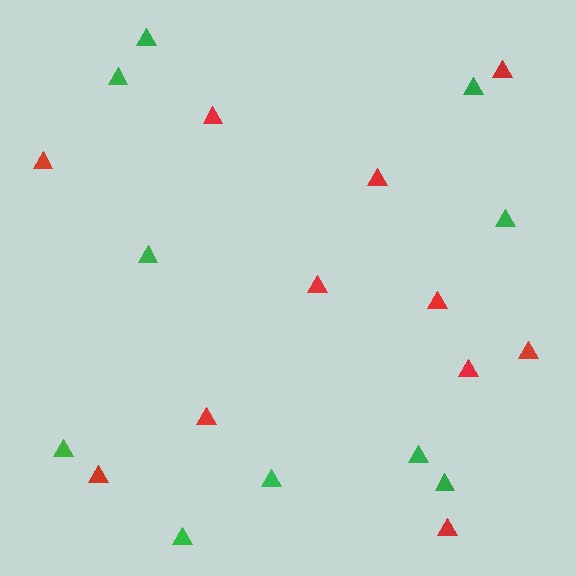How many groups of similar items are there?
There are 2 groups: one group of green triangles (10) and one group of red triangles (11).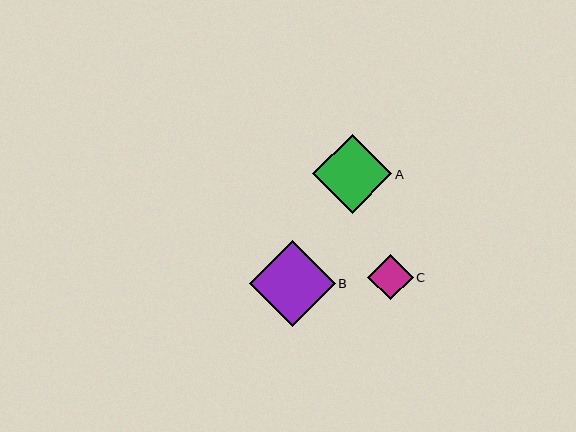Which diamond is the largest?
Diamond B is the largest with a size of approximately 86 pixels.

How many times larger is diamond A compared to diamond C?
Diamond A is approximately 1.7 times the size of diamond C.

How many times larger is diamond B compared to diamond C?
Diamond B is approximately 1.9 times the size of diamond C.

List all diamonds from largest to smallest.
From largest to smallest: B, A, C.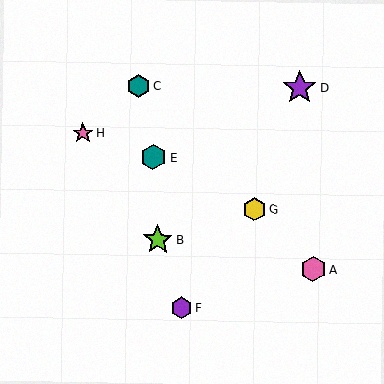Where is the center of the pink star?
The center of the pink star is at (83, 133).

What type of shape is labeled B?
Shape B is a lime star.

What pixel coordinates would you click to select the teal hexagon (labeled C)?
Click at (138, 86) to select the teal hexagon C.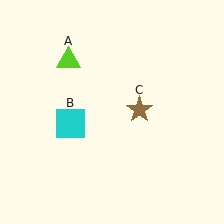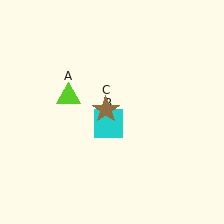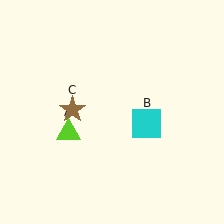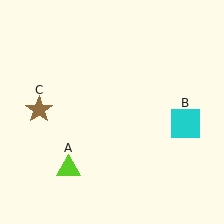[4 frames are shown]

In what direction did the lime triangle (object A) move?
The lime triangle (object A) moved down.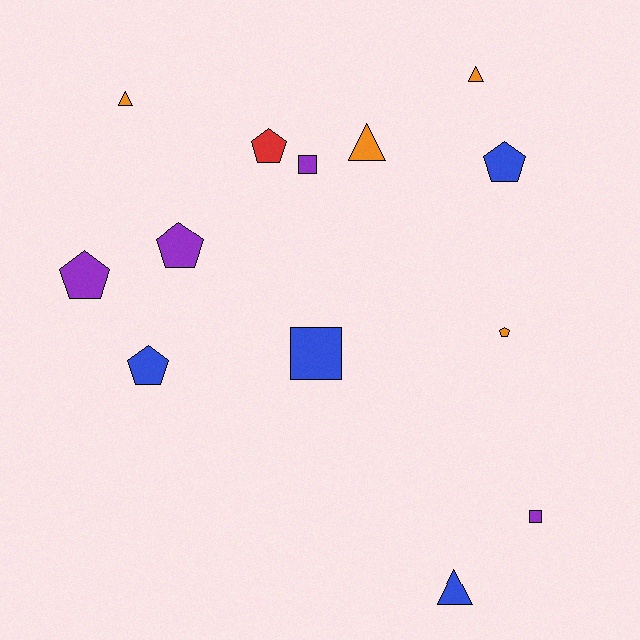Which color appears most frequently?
Purple, with 4 objects.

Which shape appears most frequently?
Pentagon, with 6 objects.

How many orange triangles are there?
There are 3 orange triangles.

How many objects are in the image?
There are 13 objects.